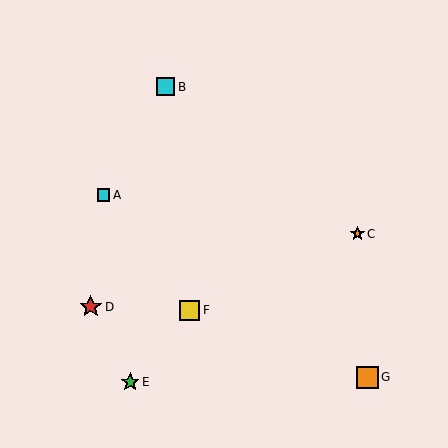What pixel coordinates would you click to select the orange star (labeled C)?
Click at (357, 234) to select the orange star C.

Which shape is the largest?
The red star (labeled D) is the largest.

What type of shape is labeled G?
Shape G is an orange square.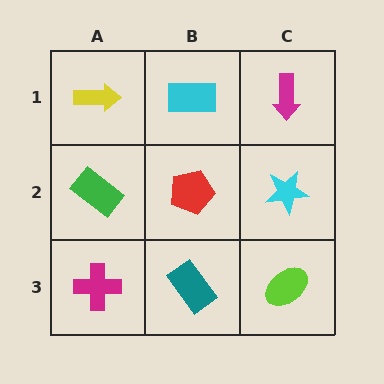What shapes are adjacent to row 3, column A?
A green rectangle (row 2, column A), a teal rectangle (row 3, column B).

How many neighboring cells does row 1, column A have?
2.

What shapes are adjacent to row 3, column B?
A red pentagon (row 2, column B), a magenta cross (row 3, column A), a lime ellipse (row 3, column C).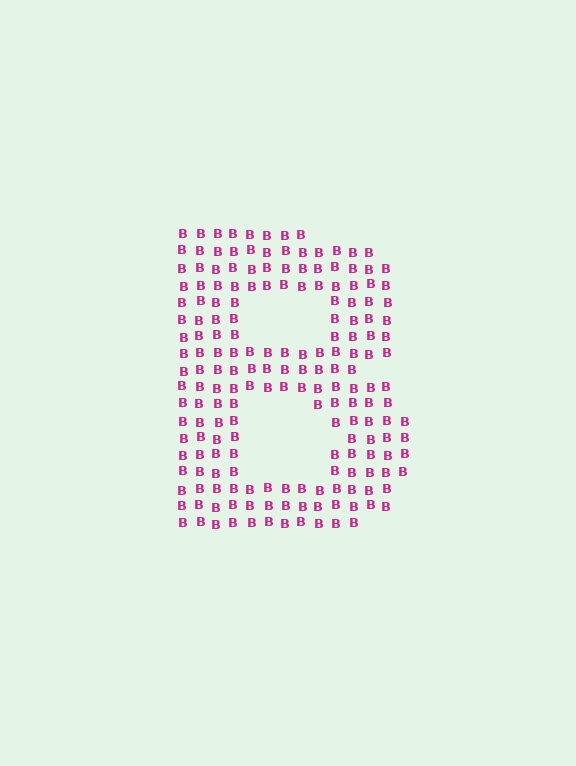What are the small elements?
The small elements are letter B's.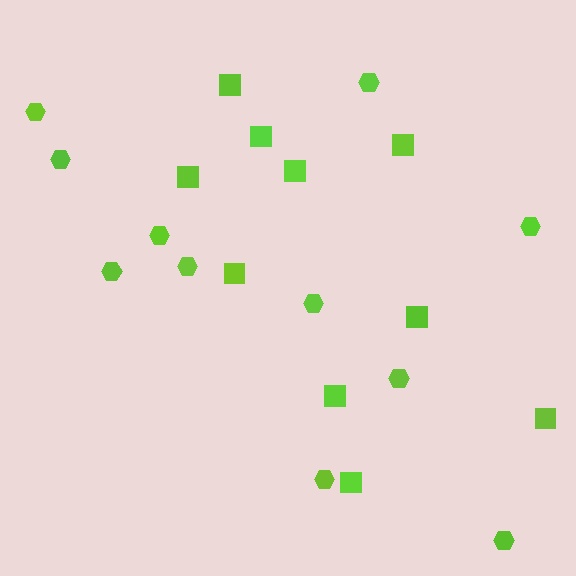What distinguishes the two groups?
There are 2 groups: one group of squares (10) and one group of hexagons (11).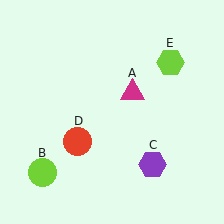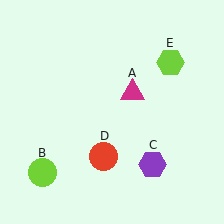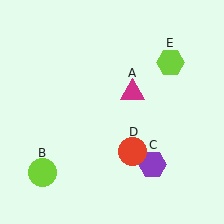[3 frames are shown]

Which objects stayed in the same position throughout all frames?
Magenta triangle (object A) and lime circle (object B) and purple hexagon (object C) and lime hexagon (object E) remained stationary.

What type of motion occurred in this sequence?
The red circle (object D) rotated counterclockwise around the center of the scene.